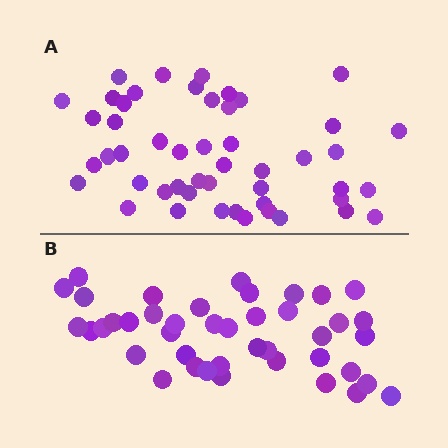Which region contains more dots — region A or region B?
Region A (the top region) has more dots.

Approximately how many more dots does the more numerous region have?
Region A has roughly 8 or so more dots than region B.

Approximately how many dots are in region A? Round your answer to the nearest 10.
About 50 dots. (The exact count is 49, which rounds to 50.)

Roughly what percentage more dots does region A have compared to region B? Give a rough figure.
About 15% more.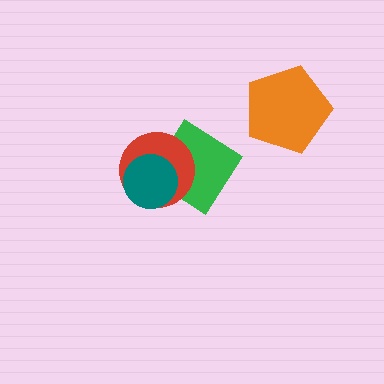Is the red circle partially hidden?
Yes, it is partially covered by another shape.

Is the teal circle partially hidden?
No, no other shape covers it.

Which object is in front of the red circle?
The teal circle is in front of the red circle.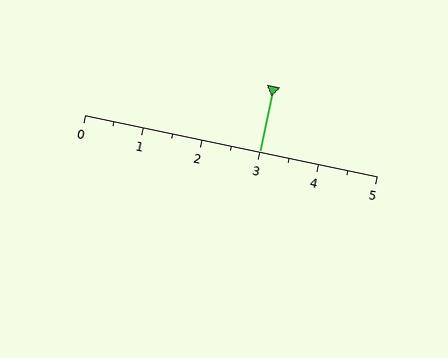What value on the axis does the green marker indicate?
The marker indicates approximately 3.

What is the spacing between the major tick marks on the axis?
The major ticks are spaced 1 apart.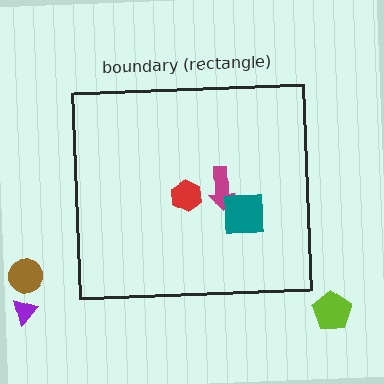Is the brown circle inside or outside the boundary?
Outside.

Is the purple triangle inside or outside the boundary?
Outside.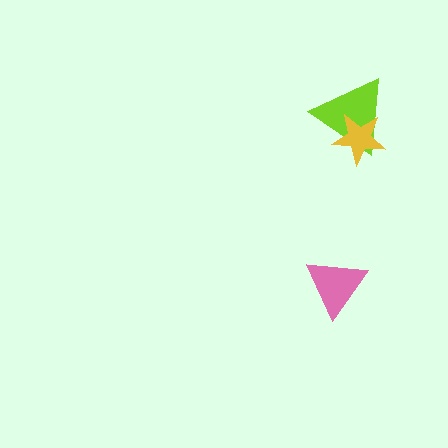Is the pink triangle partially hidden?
No, no other shape covers it.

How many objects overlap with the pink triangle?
0 objects overlap with the pink triangle.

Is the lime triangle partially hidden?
Yes, it is partially covered by another shape.